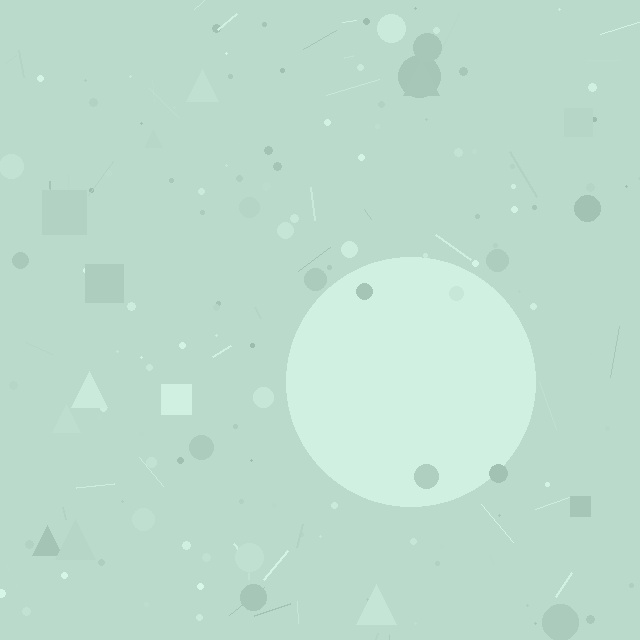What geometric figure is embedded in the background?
A circle is embedded in the background.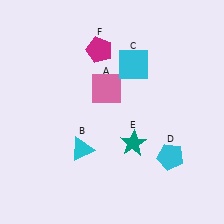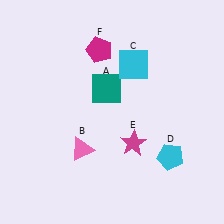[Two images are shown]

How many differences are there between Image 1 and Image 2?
There are 3 differences between the two images.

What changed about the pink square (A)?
In Image 1, A is pink. In Image 2, it changed to teal.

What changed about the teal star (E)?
In Image 1, E is teal. In Image 2, it changed to magenta.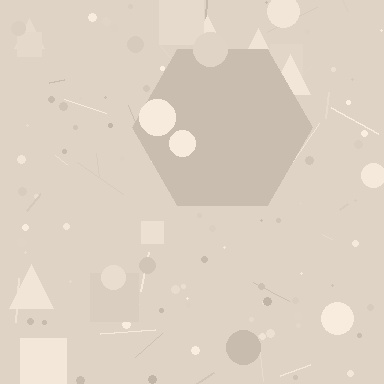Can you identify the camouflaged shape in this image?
The camouflaged shape is a hexagon.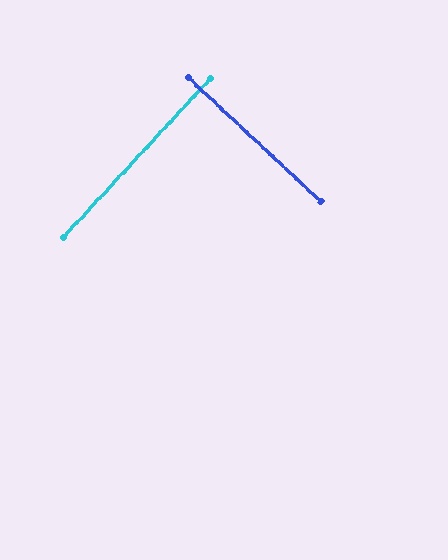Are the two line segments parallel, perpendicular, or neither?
Perpendicular — they meet at approximately 90°.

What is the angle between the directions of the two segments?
Approximately 90 degrees.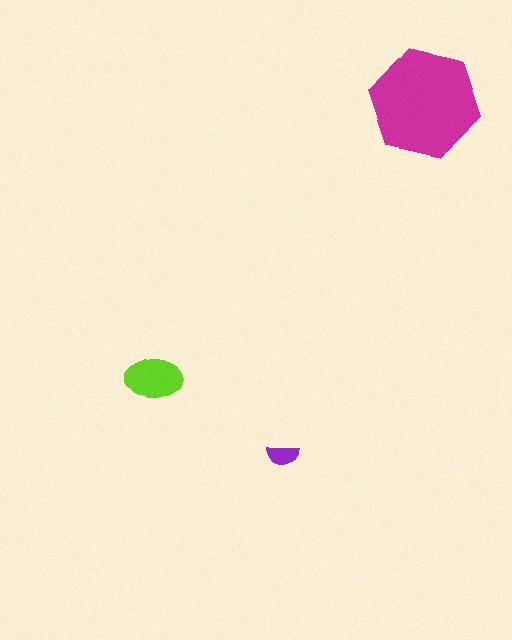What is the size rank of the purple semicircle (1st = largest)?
3rd.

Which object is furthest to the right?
The magenta hexagon is rightmost.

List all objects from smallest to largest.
The purple semicircle, the lime ellipse, the magenta hexagon.